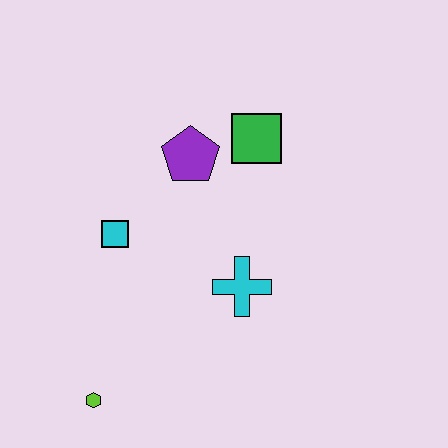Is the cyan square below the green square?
Yes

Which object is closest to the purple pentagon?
The green square is closest to the purple pentagon.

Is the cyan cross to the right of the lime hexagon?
Yes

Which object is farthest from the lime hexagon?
The green square is farthest from the lime hexagon.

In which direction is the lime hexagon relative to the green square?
The lime hexagon is below the green square.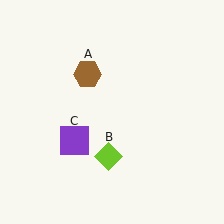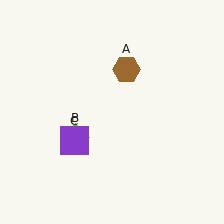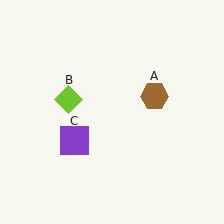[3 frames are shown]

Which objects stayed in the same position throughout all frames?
Purple square (object C) remained stationary.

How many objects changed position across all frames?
2 objects changed position: brown hexagon (object A), lime diamond (object B).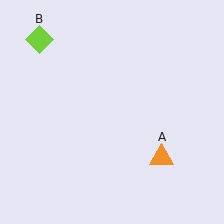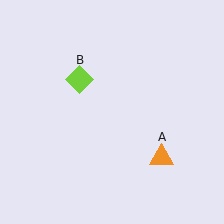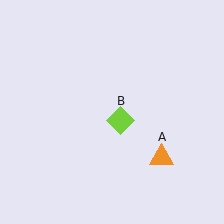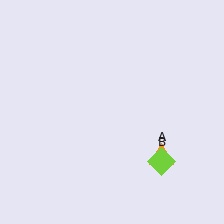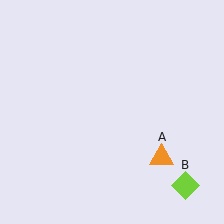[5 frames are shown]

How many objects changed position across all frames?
1 object changed position: lime diamond (object B).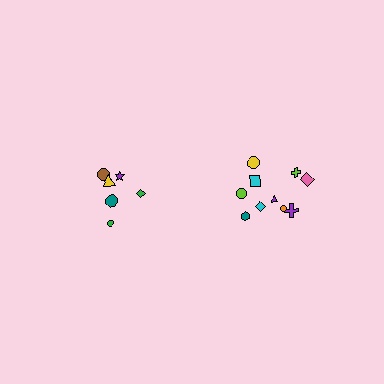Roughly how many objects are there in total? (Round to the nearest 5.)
Roughly 15 objects in total.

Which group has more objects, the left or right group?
The right group.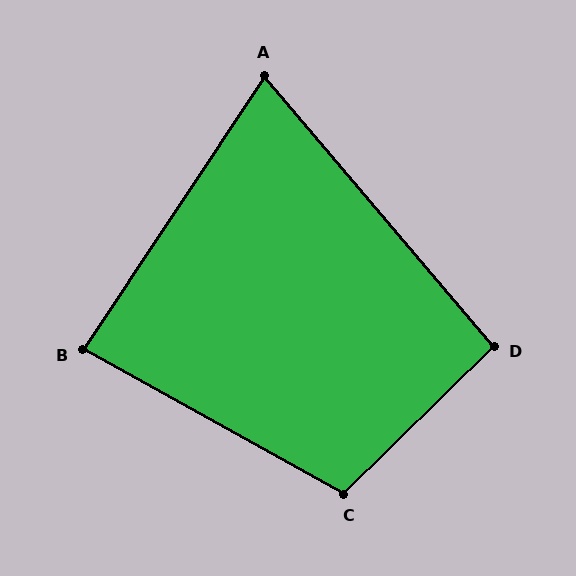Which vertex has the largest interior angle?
C, at approximately 106 degrees.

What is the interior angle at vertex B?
Approximately 86 degrees (approximately right).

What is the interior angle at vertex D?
Approximately 94 degrees (approximately right).